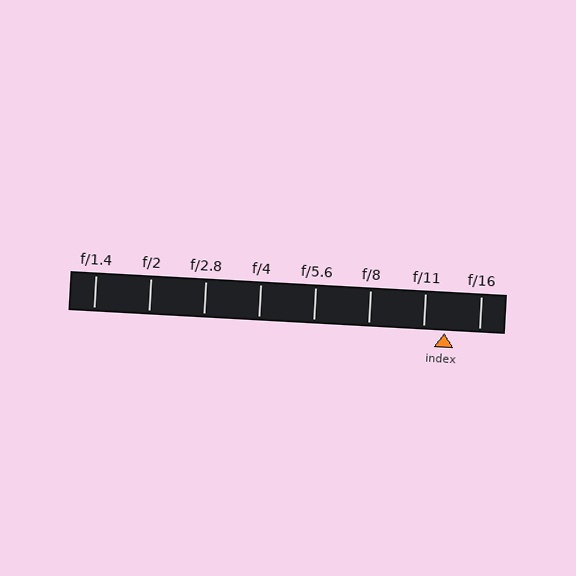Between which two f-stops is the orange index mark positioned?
The index mark is between f/11 and f/16.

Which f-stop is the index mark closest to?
The index mark is closest to f/11.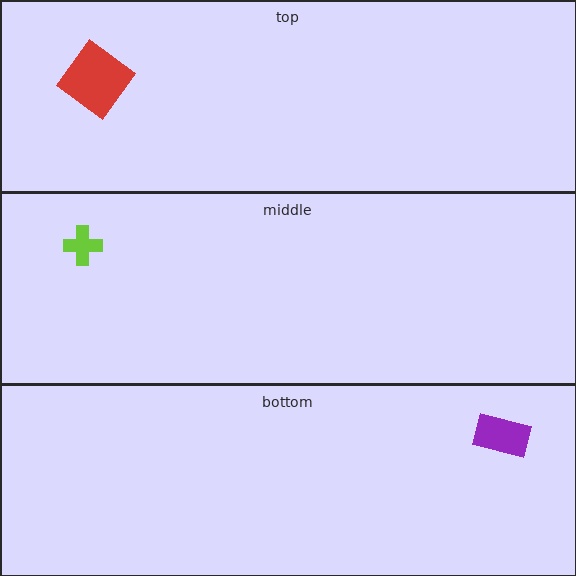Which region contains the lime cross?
The middle region.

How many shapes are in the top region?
1.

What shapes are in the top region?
The red diamond.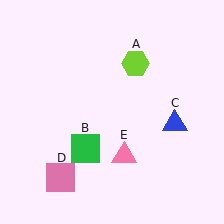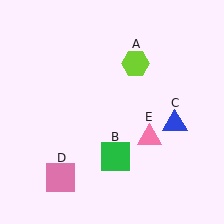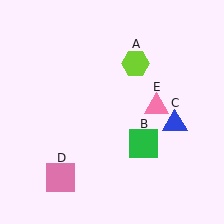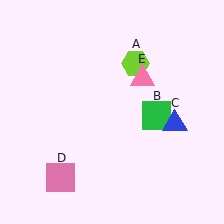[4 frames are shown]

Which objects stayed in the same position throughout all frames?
Lime hexagon (object A) and blue triangle (object C) and pink square (object D) remained stationary.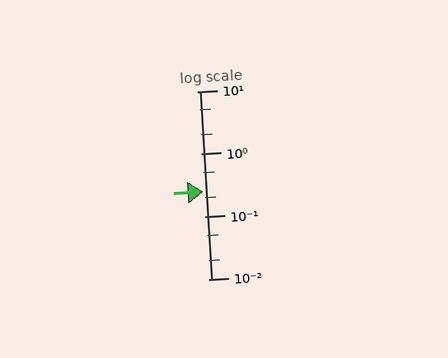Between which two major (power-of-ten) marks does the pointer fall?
The pointer is between 0.1 and 1.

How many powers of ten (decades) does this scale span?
The scale spans 3 decades, from 0.01 to 10.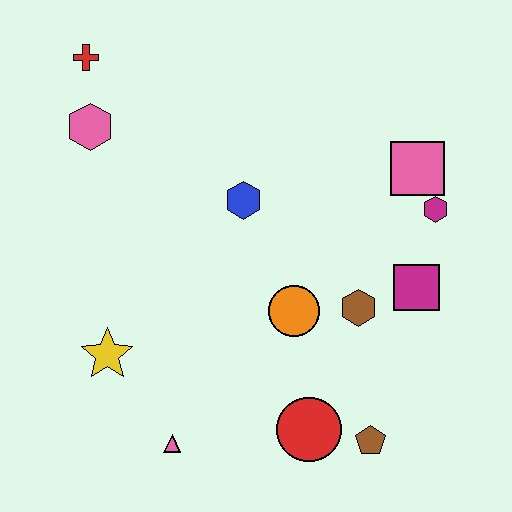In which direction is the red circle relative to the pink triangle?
The red circle is to the right of the pink triangle.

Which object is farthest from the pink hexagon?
The brown pentagon is farthest from the pink hexagon.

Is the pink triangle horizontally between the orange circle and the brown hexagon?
No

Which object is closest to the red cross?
The pink hexagon is closest to the red cross.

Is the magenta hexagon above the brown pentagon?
Yes